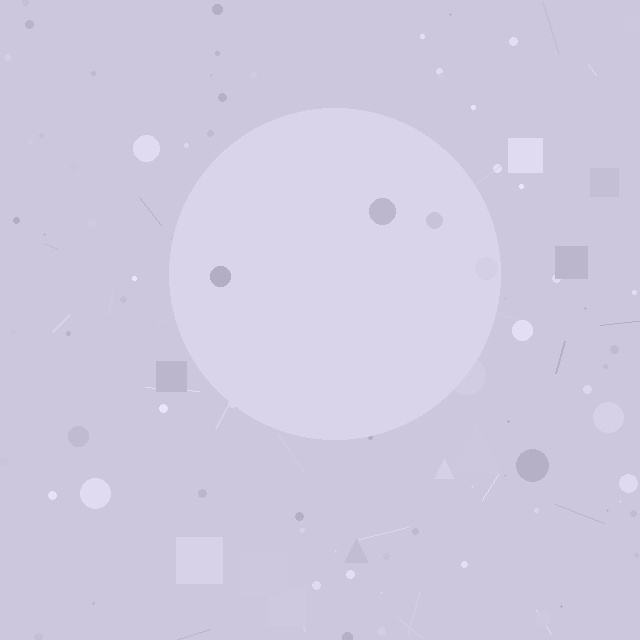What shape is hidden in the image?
A circle is hidden in the image.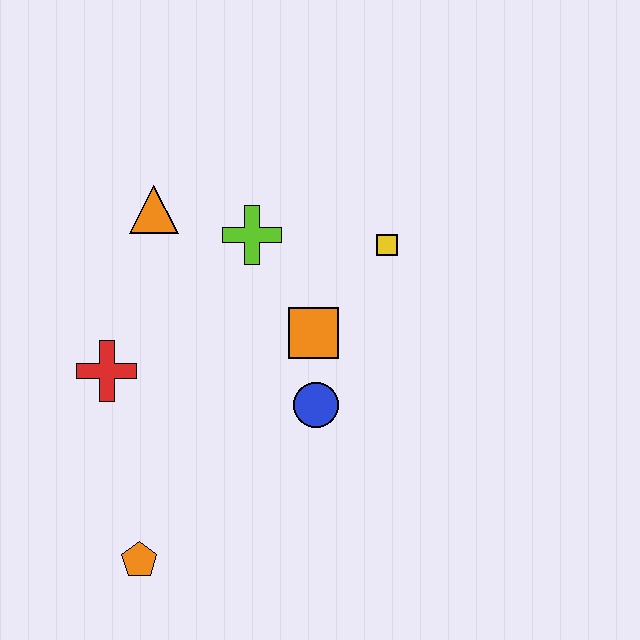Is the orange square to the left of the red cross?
No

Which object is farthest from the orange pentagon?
The yellow square is farthest from the orange pentagon.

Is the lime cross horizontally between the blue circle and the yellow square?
No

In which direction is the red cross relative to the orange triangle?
The red cross is below the orange triangle.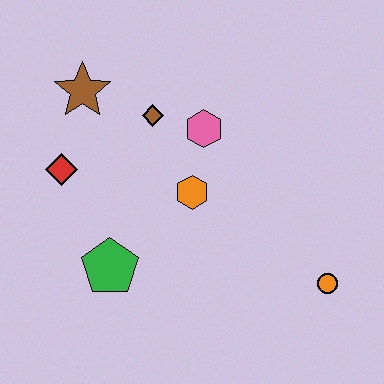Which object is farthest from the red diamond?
The orange circle is farthest from the red diamond.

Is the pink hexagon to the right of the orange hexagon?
Yes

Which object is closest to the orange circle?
The orange hexagon is closest to the orange circle.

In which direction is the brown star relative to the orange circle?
The brown star is to the left of the orange circle.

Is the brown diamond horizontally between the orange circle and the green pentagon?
Yes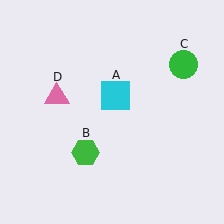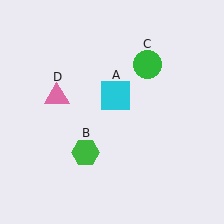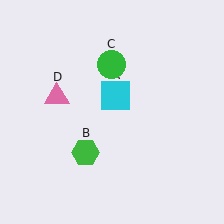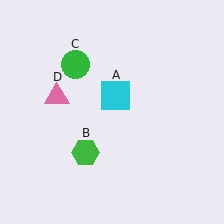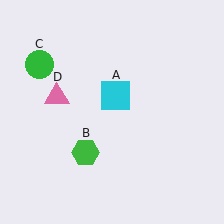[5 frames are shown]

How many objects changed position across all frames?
1 object changed position: green circle (object C).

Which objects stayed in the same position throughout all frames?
Cyan square (object A) and green hexagon (object B) and pink triangle (object D) remained stationary.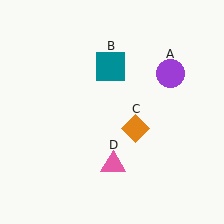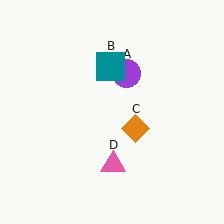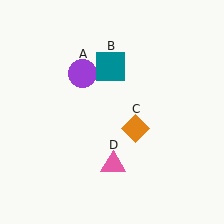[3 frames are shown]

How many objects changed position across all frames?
1 object changed position: purple circle (object A).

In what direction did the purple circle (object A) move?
The purple circle (object A) moved left.